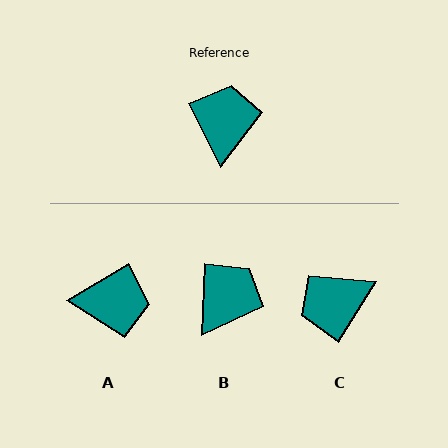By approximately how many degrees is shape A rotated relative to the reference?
Approximately 85 degrees clockwise.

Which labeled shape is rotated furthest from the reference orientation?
C, about 122 degrees away.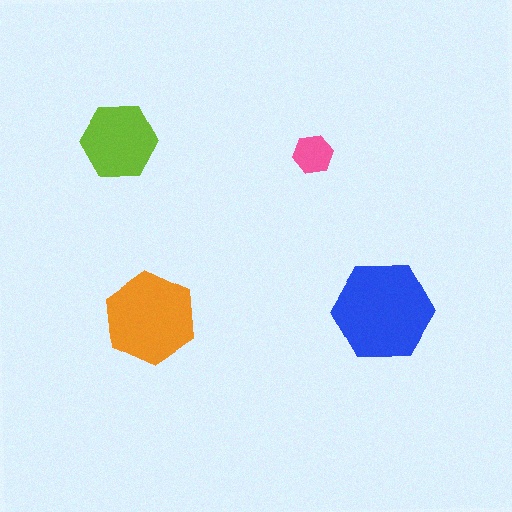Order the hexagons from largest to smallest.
the blue one, the orange one, the lime one, the pink one.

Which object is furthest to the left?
The lime hexagon is leftmost.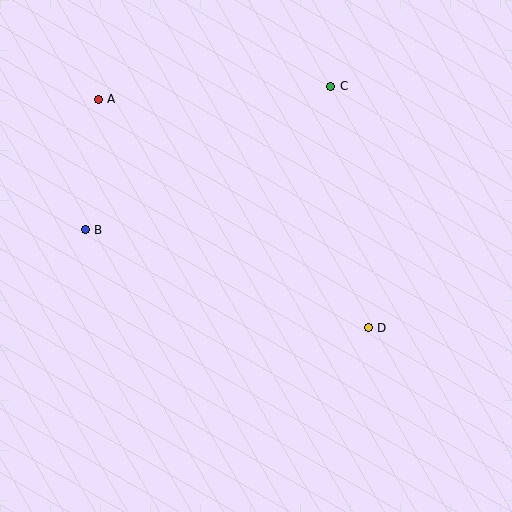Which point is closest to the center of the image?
Point D at (368, 328) is closest to the center.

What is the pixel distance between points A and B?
The distance between A and B is 131 pixels.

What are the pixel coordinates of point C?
Point C is at (331, 86).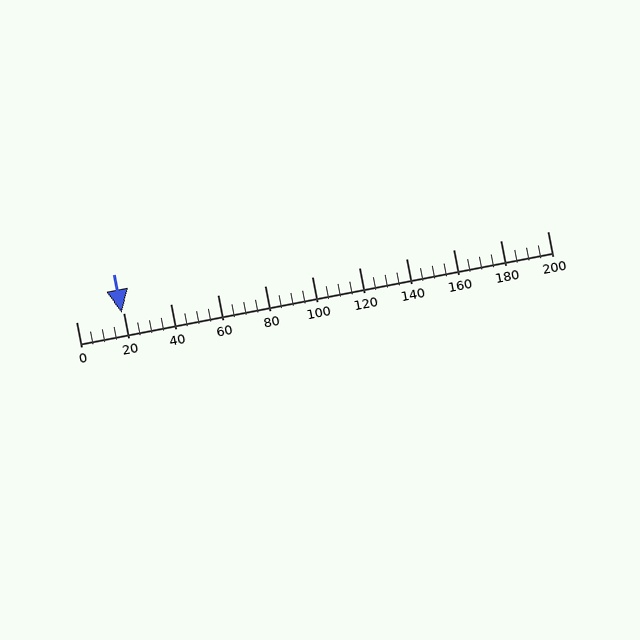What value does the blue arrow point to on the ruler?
The blue arrow points to approximately 19.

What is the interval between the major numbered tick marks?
The major tick marks are spaced 20 units apart.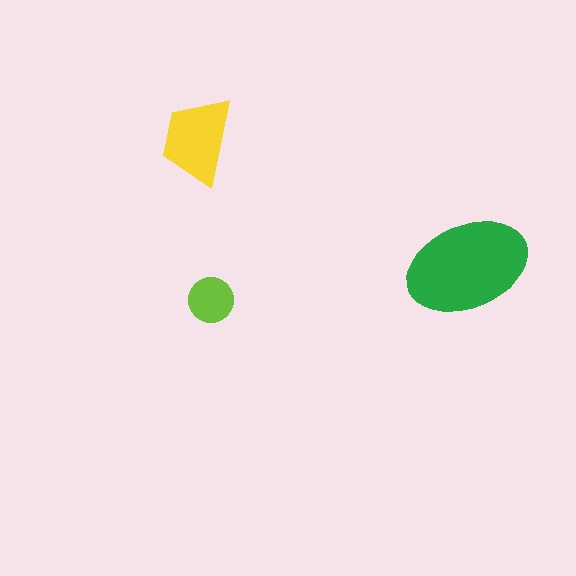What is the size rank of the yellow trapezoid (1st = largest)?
2nd.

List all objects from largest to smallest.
The green ellipse, the yellow trapezoid, the lime circle.